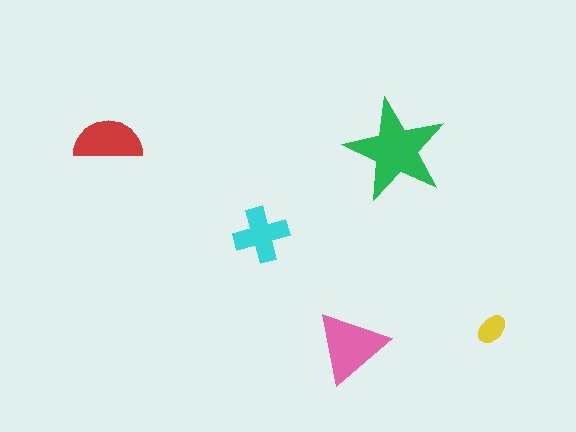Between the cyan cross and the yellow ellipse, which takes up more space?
The cyan cross.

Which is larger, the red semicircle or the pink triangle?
The pink triangle.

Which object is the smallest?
The yellow ellipse.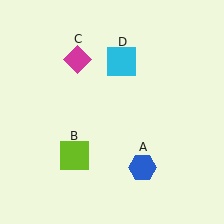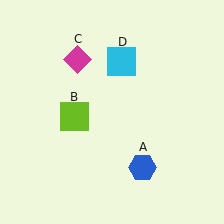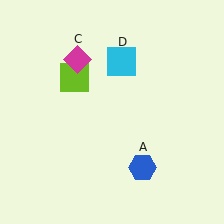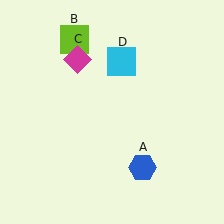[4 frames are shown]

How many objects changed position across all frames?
1 object changed position: lime square (object B).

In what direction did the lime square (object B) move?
The lime square (object B) moved up.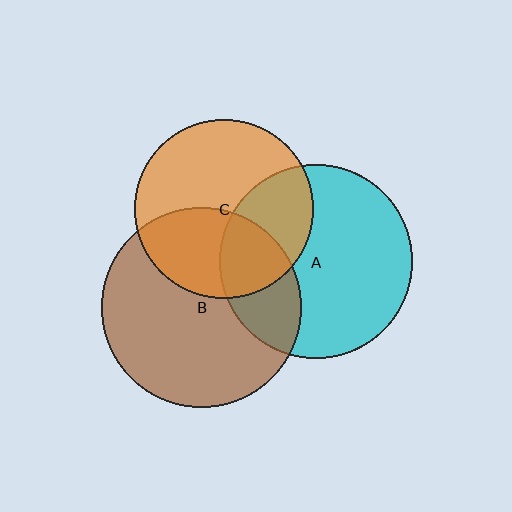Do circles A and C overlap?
Yes.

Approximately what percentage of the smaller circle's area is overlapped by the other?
Approximately 35%.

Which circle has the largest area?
Circle B (brown).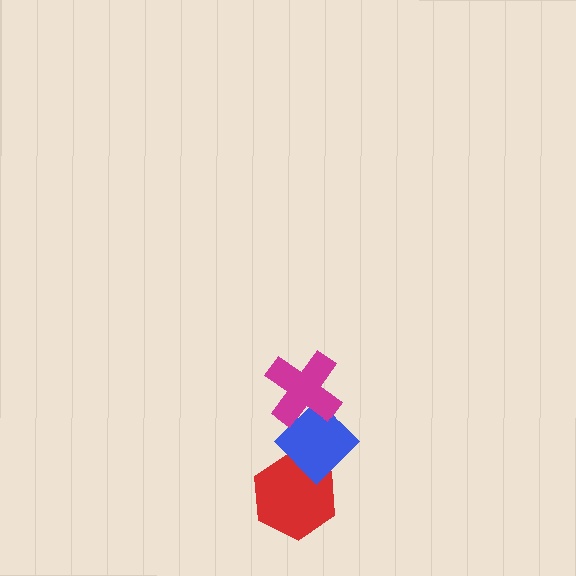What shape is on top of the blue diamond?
The magenta cross is on top of the blue diamond.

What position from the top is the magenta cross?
The magenta cross is 1st from the top.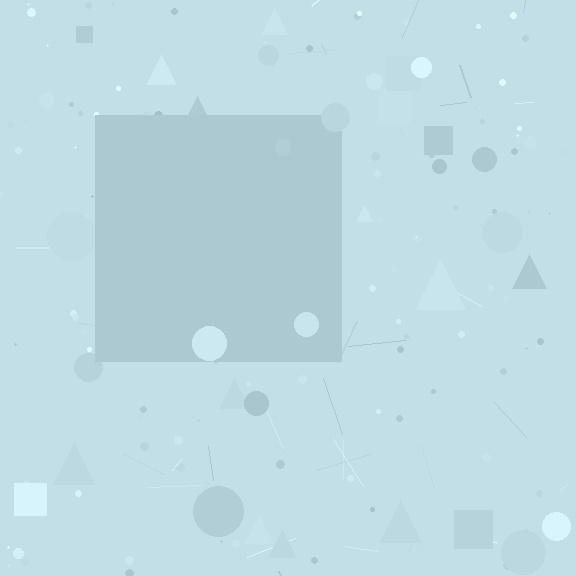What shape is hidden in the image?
A square is hidden in the image.